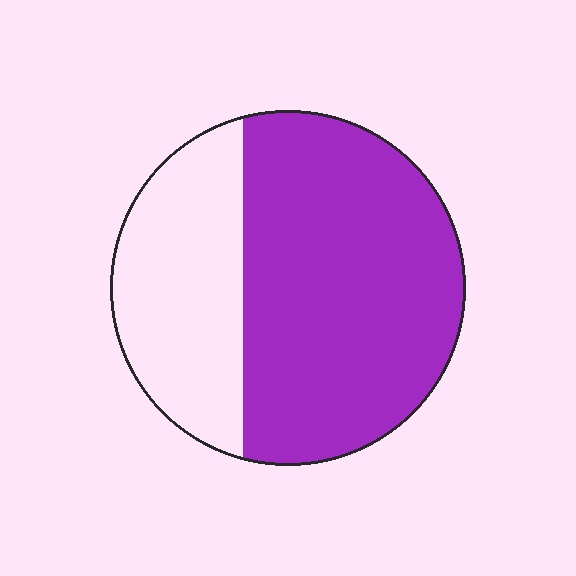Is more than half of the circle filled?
Yes.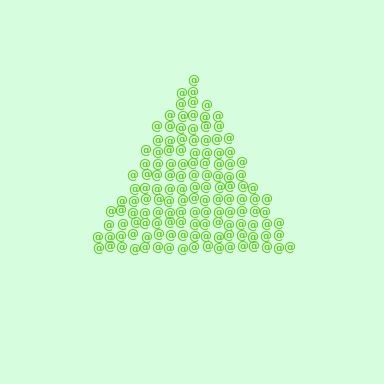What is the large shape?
The large shape is a triangle.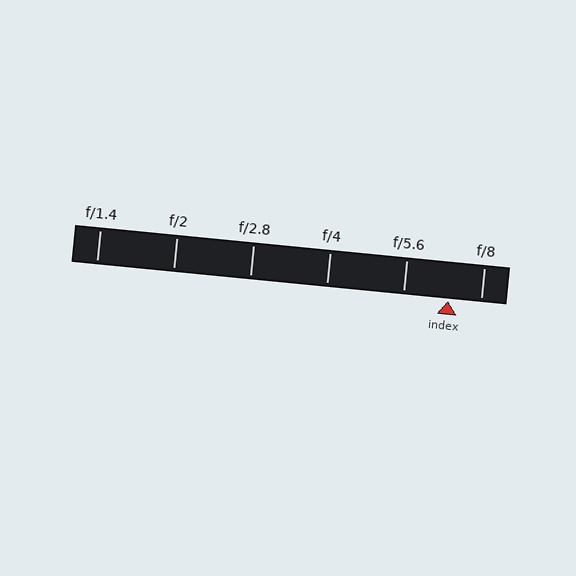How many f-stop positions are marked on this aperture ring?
There are 6 f-stop positions marked.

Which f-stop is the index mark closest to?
The index mark is closest to f/8.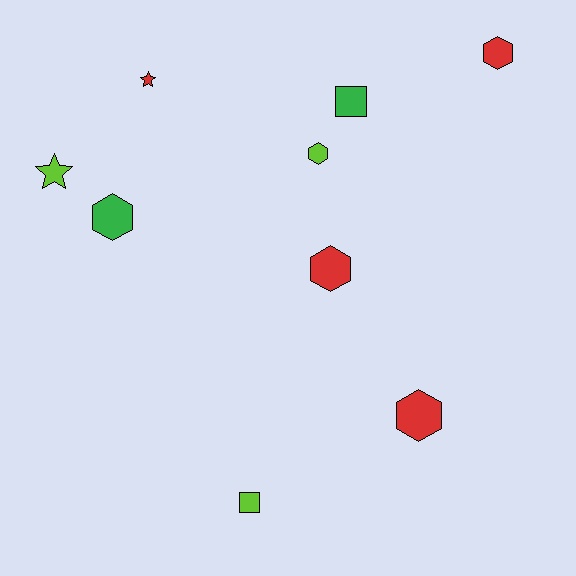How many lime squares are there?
There is 1 lime square.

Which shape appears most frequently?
Hexagon, with 5 objects.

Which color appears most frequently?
Red, with 4 objects.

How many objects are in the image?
There are 9 objects.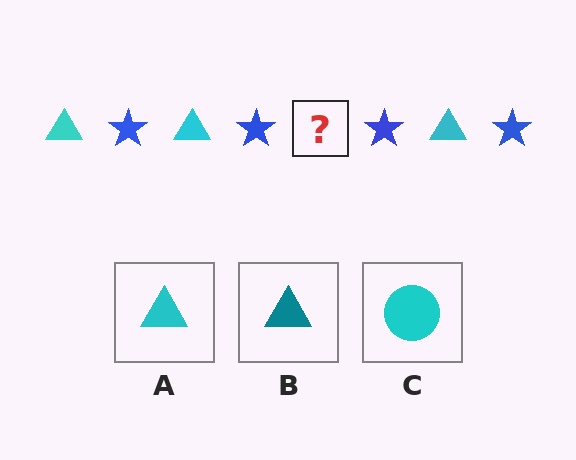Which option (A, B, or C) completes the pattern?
A.